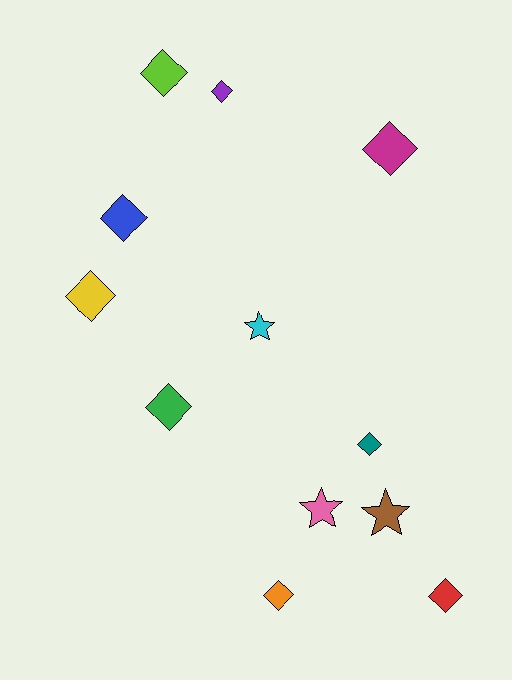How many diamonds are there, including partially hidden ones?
There are 9 diamonds.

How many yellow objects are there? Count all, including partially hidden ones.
There is 1 yellow object.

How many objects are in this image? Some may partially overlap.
There are 12 objects.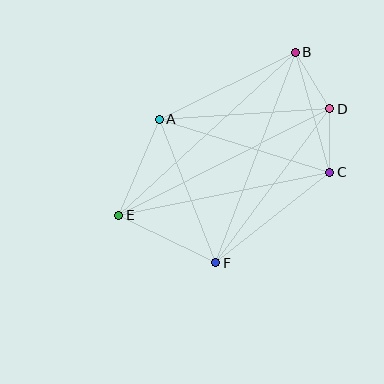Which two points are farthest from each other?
Points B and E are farthest from each other.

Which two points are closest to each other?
Points C and D are closest to each other.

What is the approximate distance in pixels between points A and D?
The distance between A and D is approximately 171 pixels.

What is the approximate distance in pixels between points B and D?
The distance between B and D is approximately 66 pixels.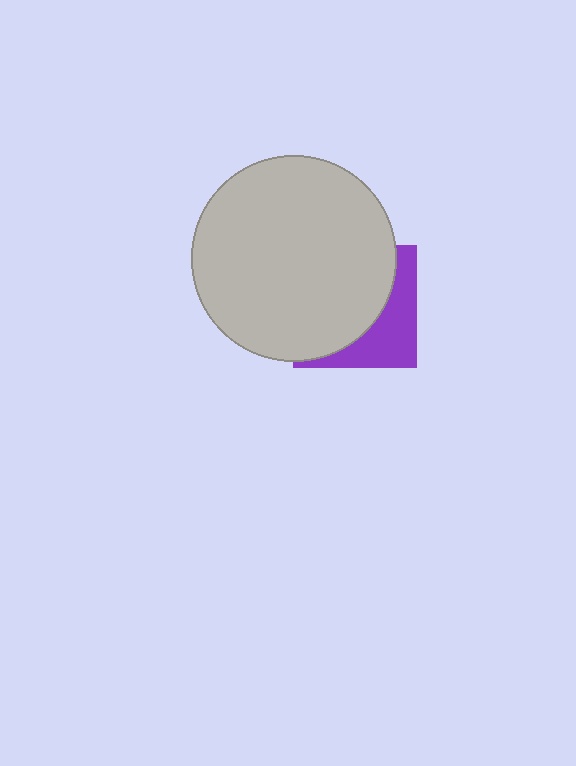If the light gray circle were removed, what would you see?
You would see the complete purple square.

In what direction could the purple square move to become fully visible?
The purple square could move toward the lower-right. That would shift it out from behind the light gray circle entirely.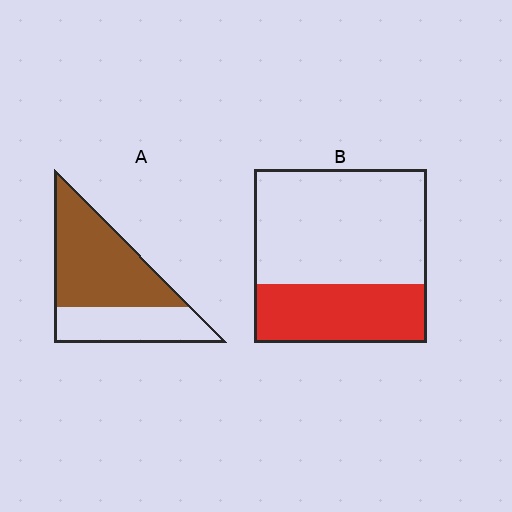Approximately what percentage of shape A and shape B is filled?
A is approximately 65% and B is approximately 35%.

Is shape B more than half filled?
No.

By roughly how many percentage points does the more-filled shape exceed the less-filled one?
By roughly 30 percentage points (A over B).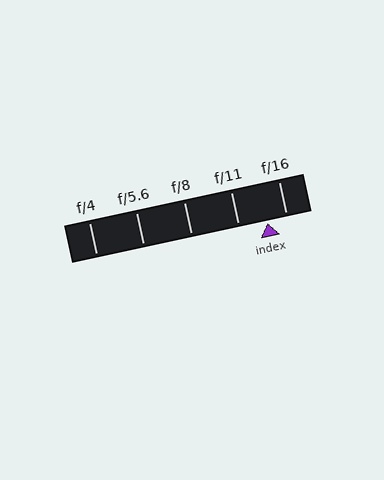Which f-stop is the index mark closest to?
The index mark is closest to f/16.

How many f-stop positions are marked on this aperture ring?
There are 5 f-stop positions marked.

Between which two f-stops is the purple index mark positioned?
The index mark is between f/11 and f/16.